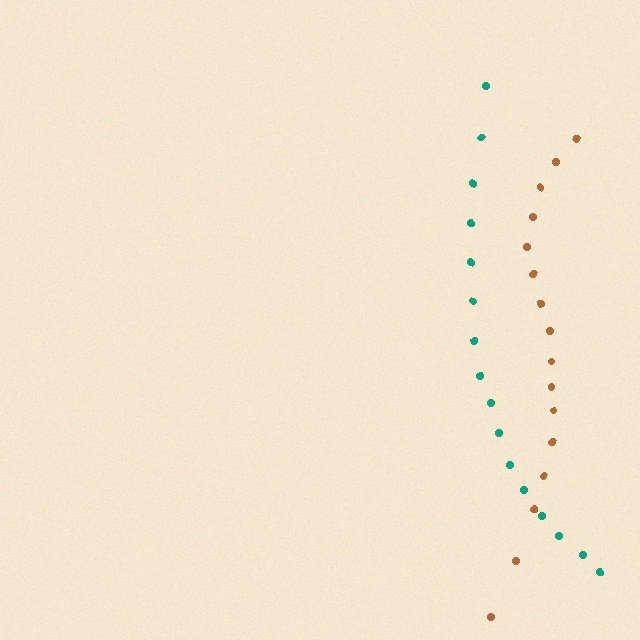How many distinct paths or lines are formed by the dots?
There are 2 distinct paths.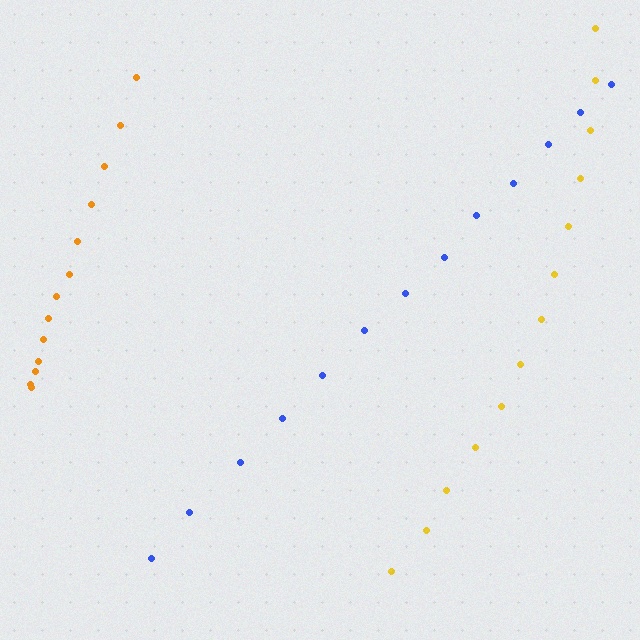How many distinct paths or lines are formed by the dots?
There are 3 distinct paths.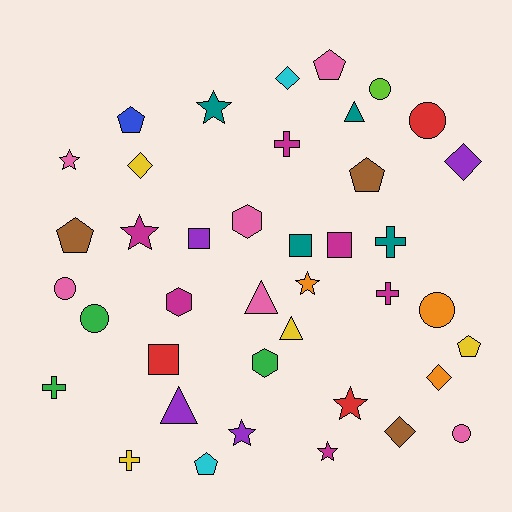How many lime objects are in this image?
There is 1 lime object.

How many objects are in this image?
There are 40 objects.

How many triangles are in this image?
There are 4 triangles.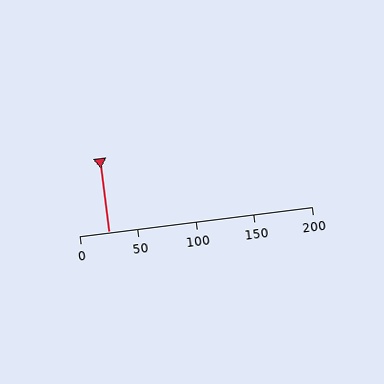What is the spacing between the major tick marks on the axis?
The major ticks are spaced 50 apart.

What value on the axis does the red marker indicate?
The marker indicates approximately 25.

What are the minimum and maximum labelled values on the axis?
The axis runs from 0 to 200.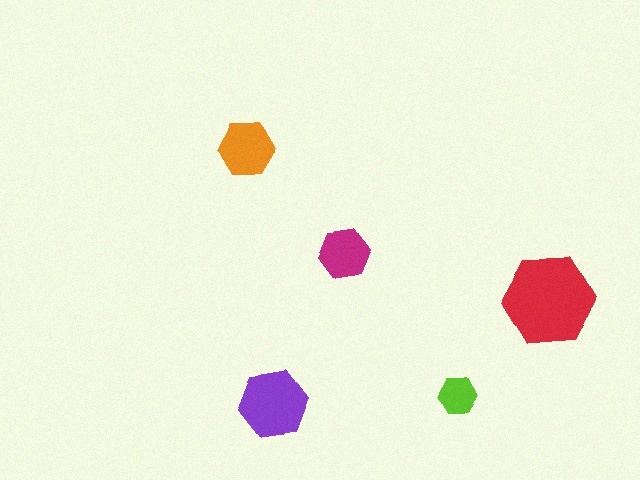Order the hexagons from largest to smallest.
the red one, the purple one, the orange one, the magenta one, the lime one.